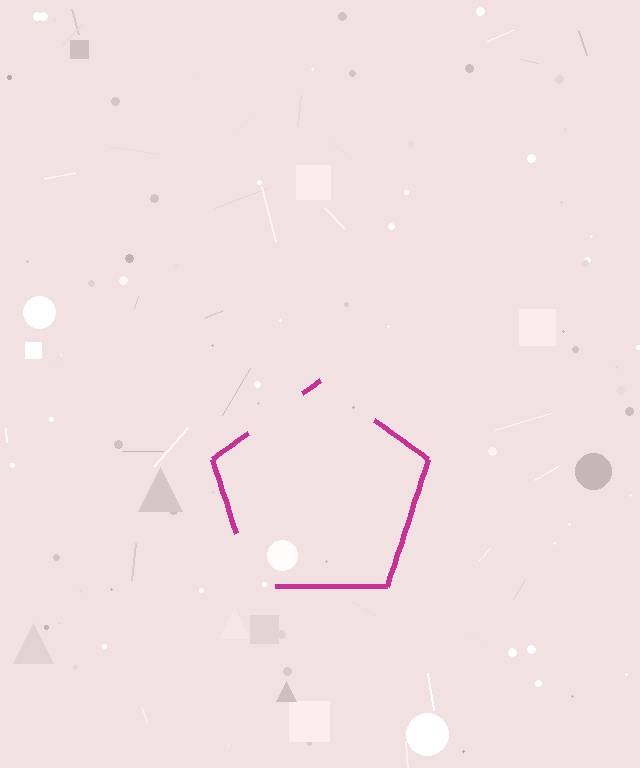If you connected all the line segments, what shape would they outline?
They would outline a pentagon.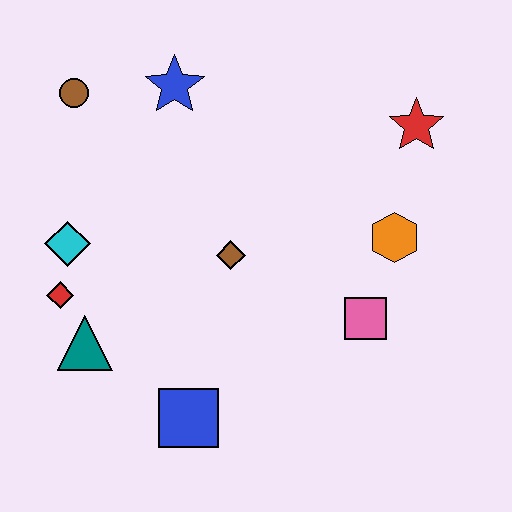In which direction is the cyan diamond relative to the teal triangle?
The cyan diamond is above the teal triangle.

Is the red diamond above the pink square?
Yes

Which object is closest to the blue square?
The teal triangle is closest to the blue square.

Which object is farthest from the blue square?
The red star is farthest from the blue square.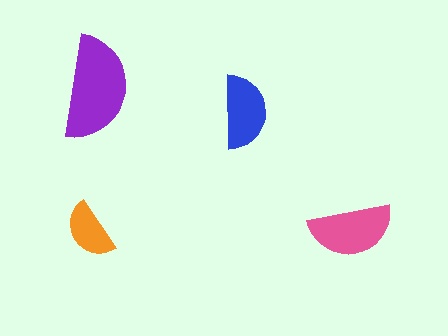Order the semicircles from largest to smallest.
the purple one, the pink one, the blue one, the orange one.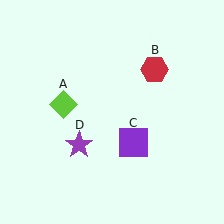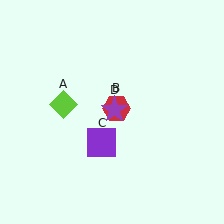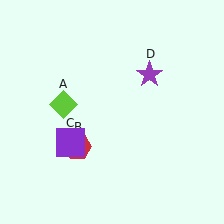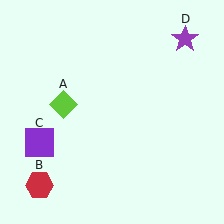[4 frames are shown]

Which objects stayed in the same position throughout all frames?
Lime diamond (object A) remained stationary.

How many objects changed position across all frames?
3 objects changed position: red hexagon (object B), purple square (object C), purple star (object D).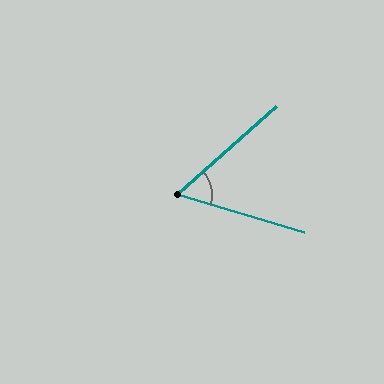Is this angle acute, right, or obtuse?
It is acute.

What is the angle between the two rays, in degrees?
Approximately 58 degrees.